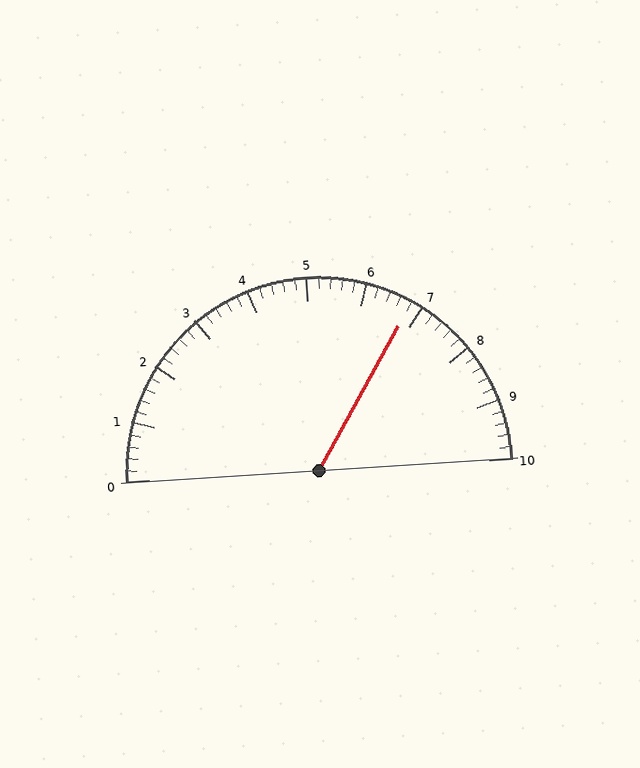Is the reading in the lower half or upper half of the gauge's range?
The reading is in the upper half of the range (0 to 10).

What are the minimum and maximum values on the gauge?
The gauge ranges from 0 to 10.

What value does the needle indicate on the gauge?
The needle indicates approximately 6.8.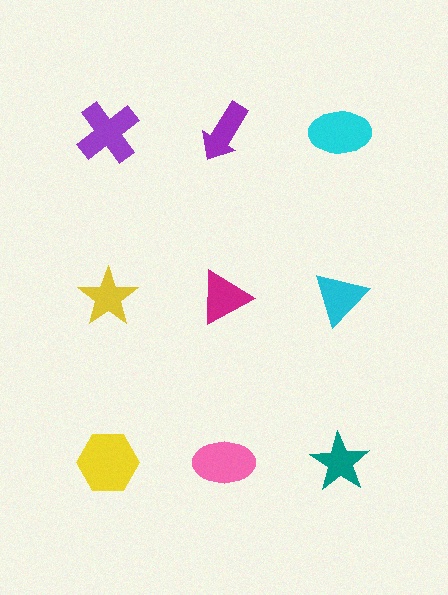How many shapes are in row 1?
3 shapes.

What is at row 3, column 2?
A pink ellipse.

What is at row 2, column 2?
A magenta triangle.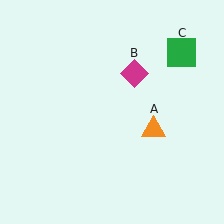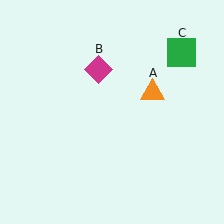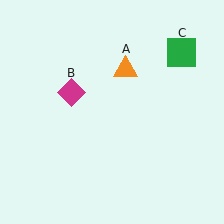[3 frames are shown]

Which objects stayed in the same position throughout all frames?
Green square (object C) remained stationary.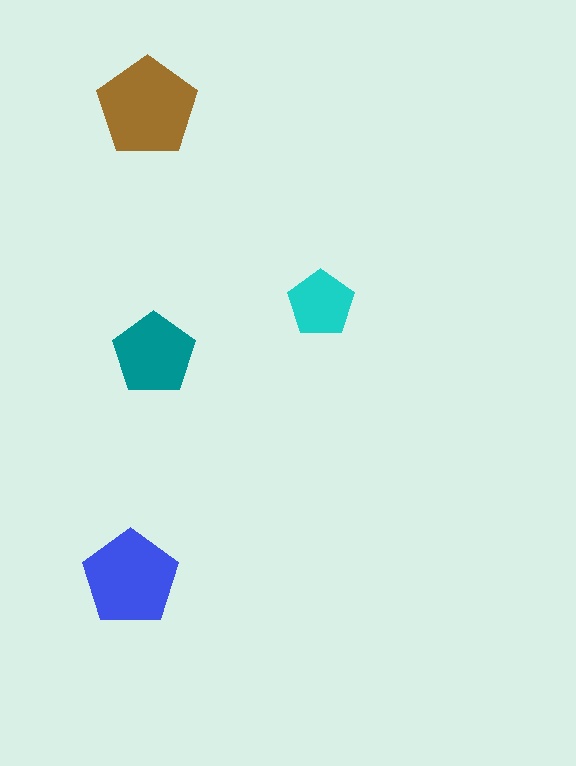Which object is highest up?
The brown pentagon is topmost.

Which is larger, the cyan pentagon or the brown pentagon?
The brown one.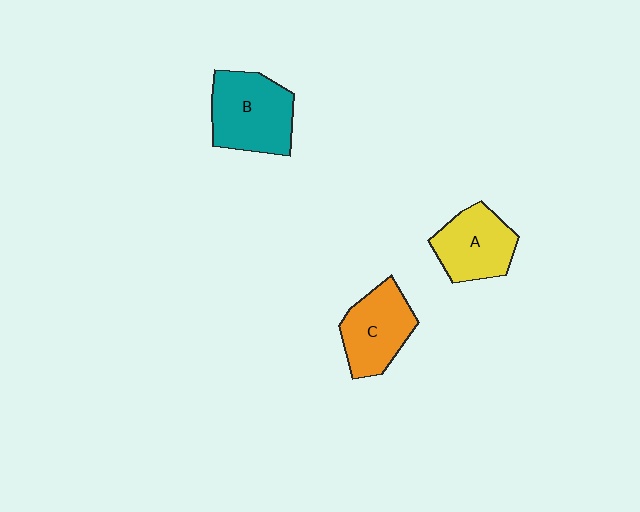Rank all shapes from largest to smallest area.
From largest to smallest: B (teal), C (orange), A (yellow).